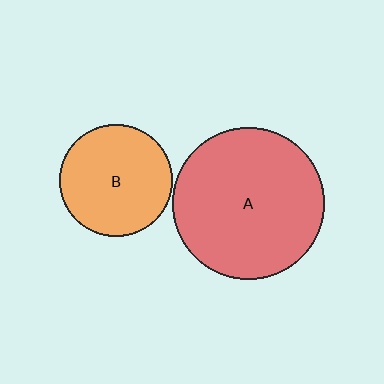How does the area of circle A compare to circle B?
Approximately 1.8 times.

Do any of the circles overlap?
No, none of the circles overlap.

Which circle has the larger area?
Circle A (red).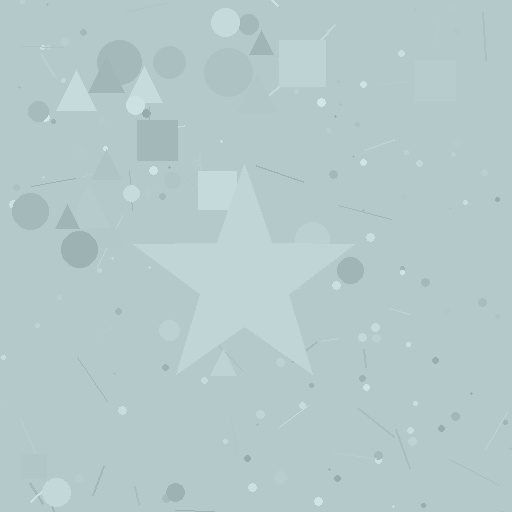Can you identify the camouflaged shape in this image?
The camouflaged shape is a star.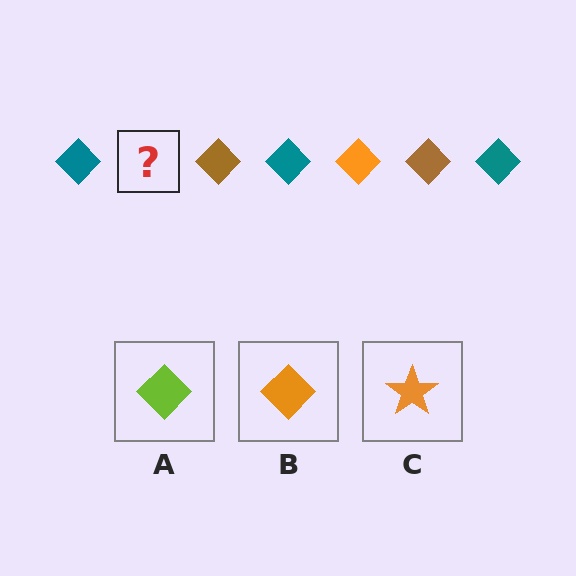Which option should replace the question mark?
Option B.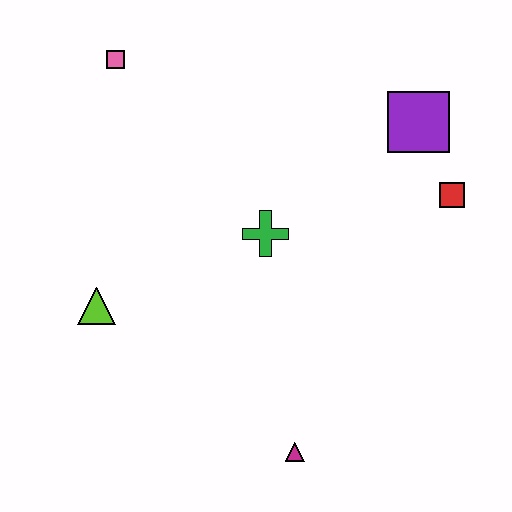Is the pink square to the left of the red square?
Yes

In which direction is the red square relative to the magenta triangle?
The red square is above the magenta triangle.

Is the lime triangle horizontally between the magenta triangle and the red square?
No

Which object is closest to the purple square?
The red square is closest to the purple square.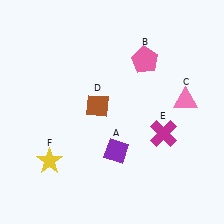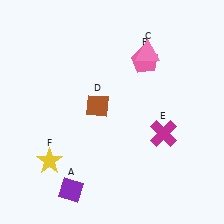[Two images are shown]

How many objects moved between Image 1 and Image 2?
2 objects moved between the two images.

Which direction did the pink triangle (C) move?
The pink triangle (C) moved up.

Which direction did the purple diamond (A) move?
The purple diamond (A) moved left.